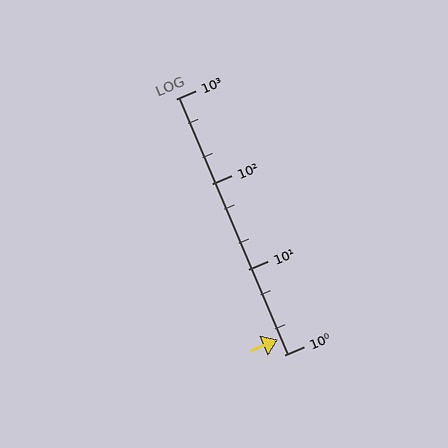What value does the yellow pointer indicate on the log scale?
The pointer indicates approximately 1.5.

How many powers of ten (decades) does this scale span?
The scale spans 3 decades, from 1 to 1000.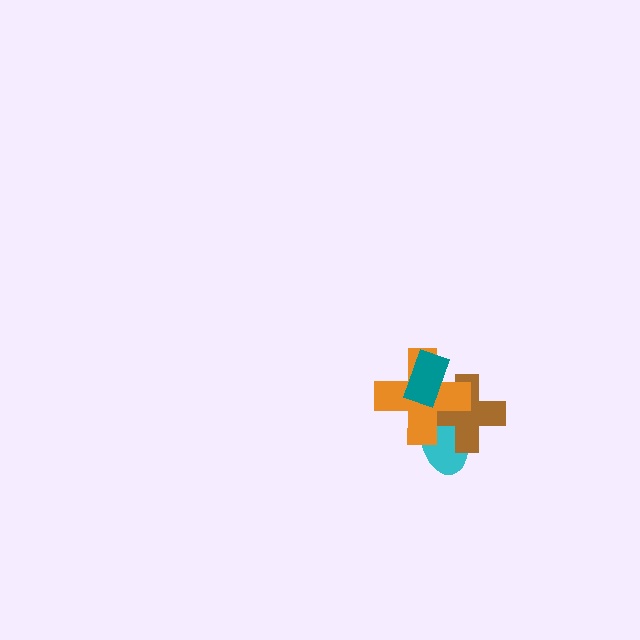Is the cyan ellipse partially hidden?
Yes, it is partially covered by another shape.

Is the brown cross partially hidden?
Yes, it is partially covered by another shape.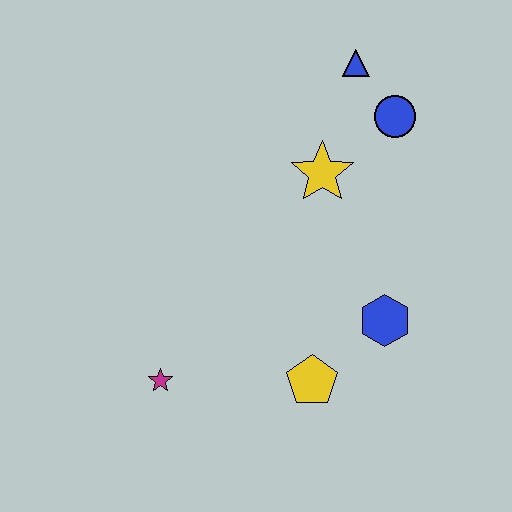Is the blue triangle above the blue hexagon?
Yes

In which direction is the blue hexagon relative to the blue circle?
The blue hexagon is below the blue circle.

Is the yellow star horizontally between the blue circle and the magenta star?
Yes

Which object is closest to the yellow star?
The blue circle is closest to the yellow star.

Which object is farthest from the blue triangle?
The magenta star is farthest from the blue triangle.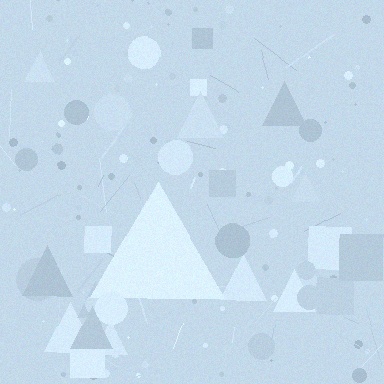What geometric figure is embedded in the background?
A triangle is embedded in the background.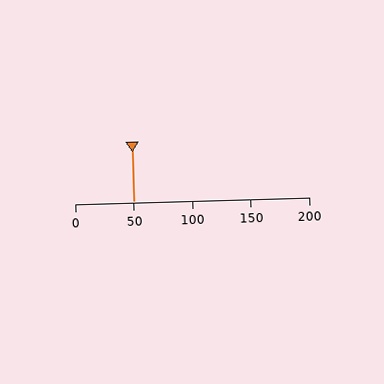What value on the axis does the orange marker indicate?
The marker indicates approximately 50.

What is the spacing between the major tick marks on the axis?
The major ticks are spaced 50 apart.